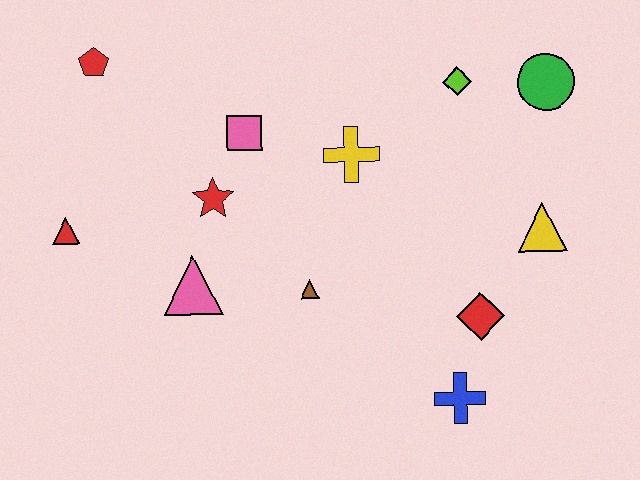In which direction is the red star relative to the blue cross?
The red star is to the left of the blue cross.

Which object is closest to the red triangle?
The pink triangle is closest to the red triangle.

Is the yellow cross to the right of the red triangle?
Yes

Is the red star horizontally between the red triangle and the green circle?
Yes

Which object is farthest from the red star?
The green circle is farthest from the red star.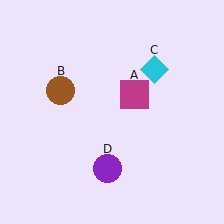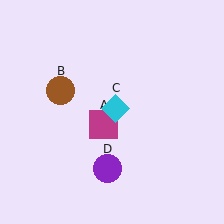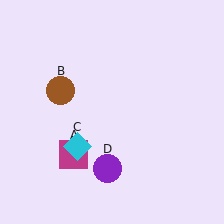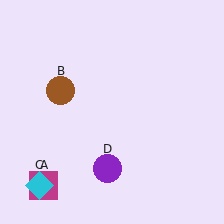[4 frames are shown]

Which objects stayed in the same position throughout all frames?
Brown circle (object B) and purple circle (object D) remained stationary.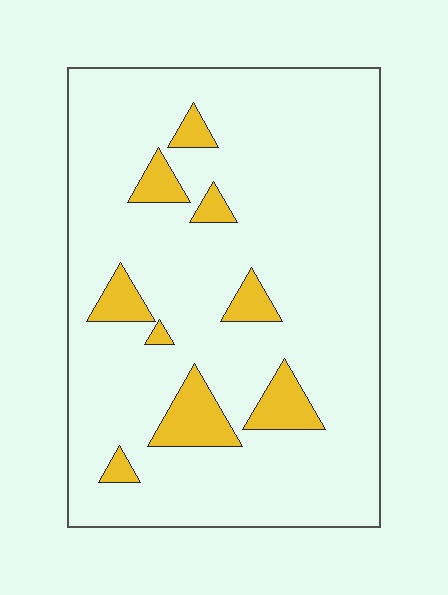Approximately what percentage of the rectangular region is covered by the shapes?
Approximately 10%.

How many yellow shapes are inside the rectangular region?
9.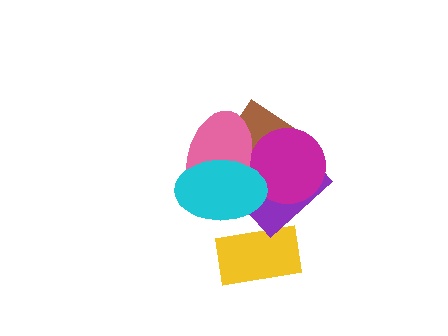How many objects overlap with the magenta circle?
5 objects overlap with the magenta circle.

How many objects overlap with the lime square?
5 objects overlap with the lime square.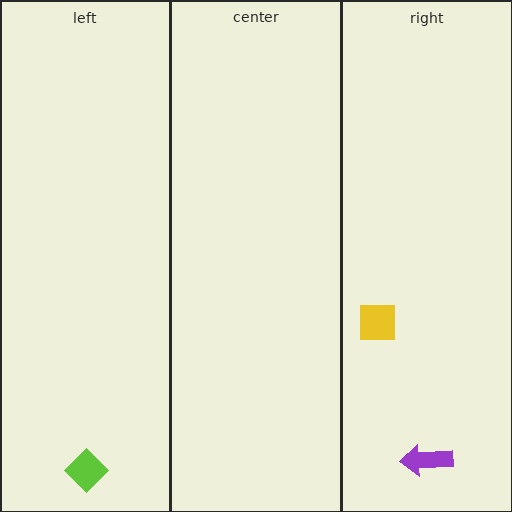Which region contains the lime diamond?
The left region.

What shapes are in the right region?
The purple arrow, the yellow square.